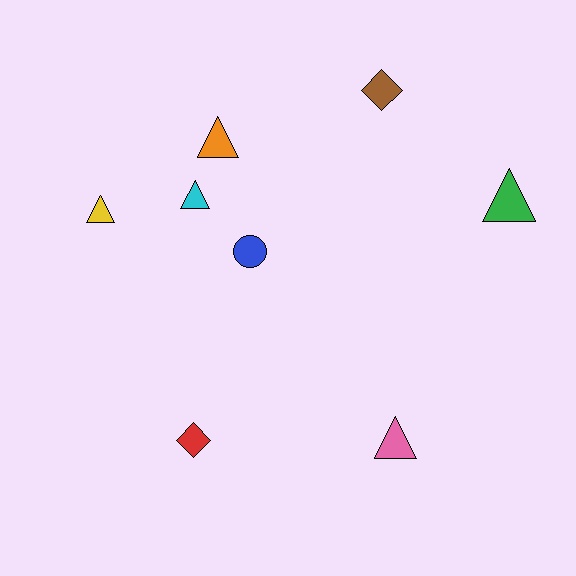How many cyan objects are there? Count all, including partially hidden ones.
There is 1 cyan object.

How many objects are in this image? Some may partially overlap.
There are 8 objects.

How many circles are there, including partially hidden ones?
There is 1 circle.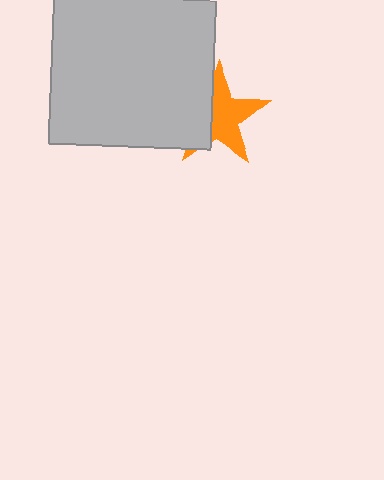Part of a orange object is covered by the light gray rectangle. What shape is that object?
It is a star.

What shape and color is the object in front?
The object in front is a light gray rectangle.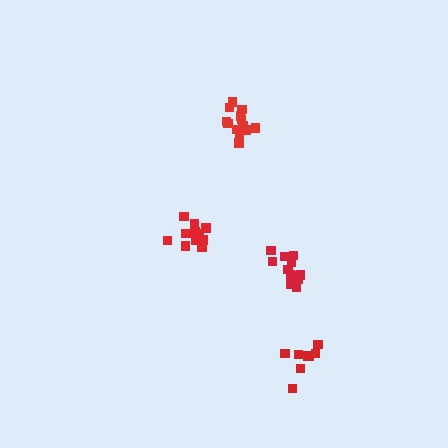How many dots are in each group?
Group 1: 11 dots, Group 2: 13 dots, Group 3: 12 dots, Group 4: 9 dots (45 total).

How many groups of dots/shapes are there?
There are 4 groups.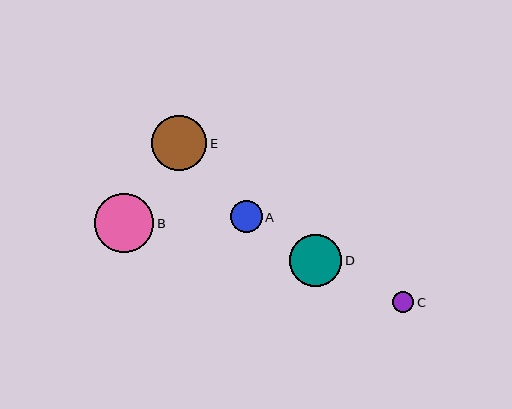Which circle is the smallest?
Circle C is the smallest with a size of approximately 21 pixels.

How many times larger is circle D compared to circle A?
Circle D is approximately 1.6 times the size of circle A.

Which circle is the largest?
Circle B is the largest with a size of approximately 59 pixels.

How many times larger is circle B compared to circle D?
Circle B is approximately 1.1 times the size of circle D.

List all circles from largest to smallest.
From largest to smallest: B, E, D, A, C.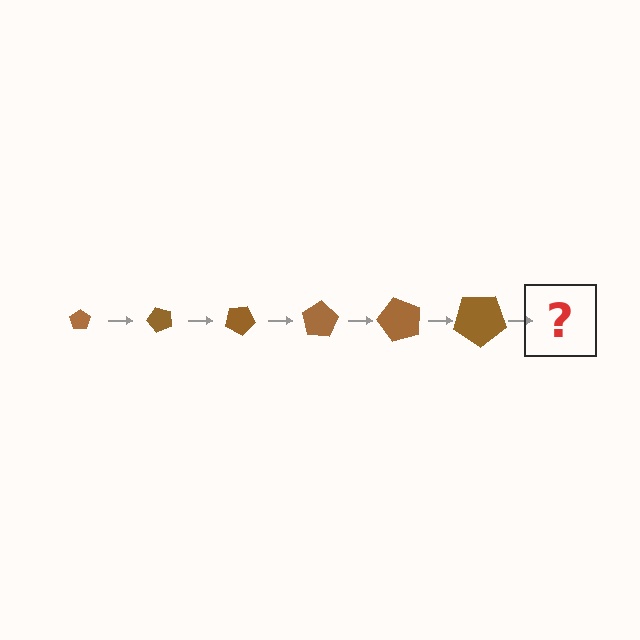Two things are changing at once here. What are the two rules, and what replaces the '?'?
The two rules are that the pentagon grows larger each step and it rotates 50 degrees each step. The '?' should be a pentagon, larger than the previous one and rotated 300 degrees from the start.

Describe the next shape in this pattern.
It should be a pentagon, larger than the previous one and rotated 300 degrees from the start.